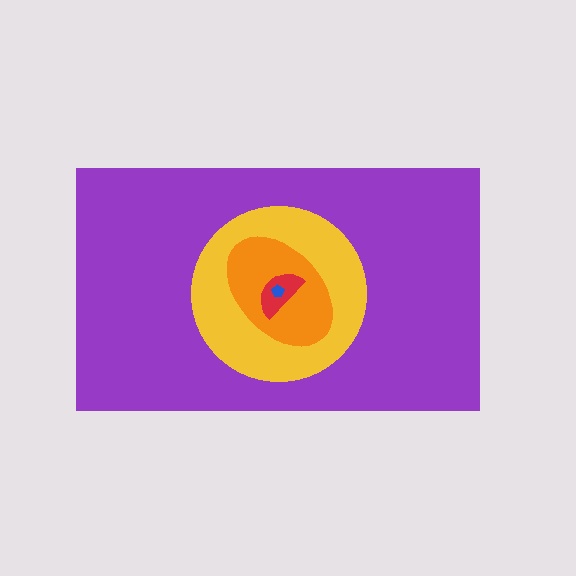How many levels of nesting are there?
5.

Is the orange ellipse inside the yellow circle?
Yes.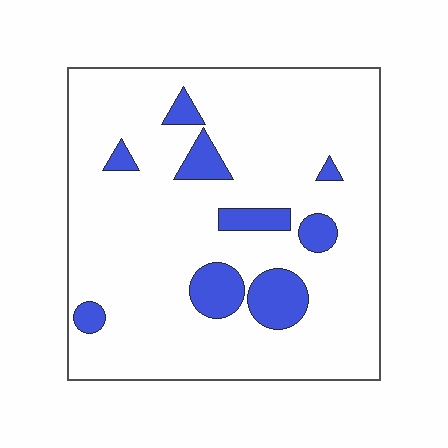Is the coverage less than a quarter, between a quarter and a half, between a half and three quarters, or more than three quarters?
Less than a quarter.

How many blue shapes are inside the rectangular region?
9.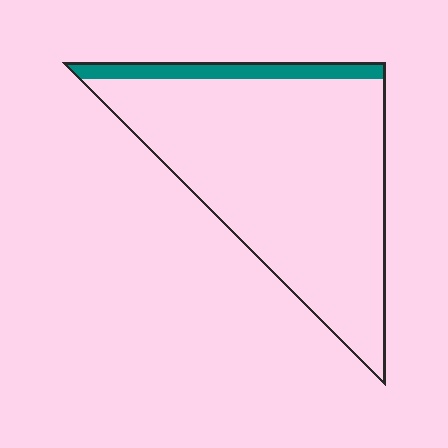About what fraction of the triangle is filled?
About one tenth (1/10).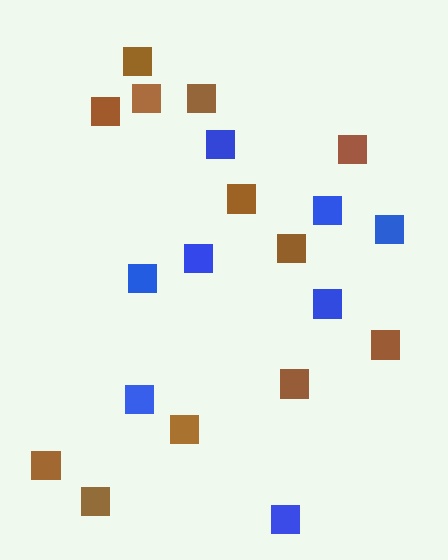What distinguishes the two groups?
There are 2 groups: one group of brown squares (12) and one group of blue squares (8).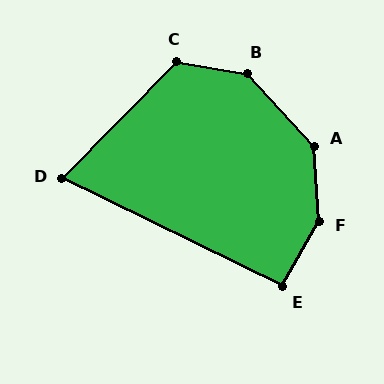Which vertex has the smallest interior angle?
D, at approximately 72 degrees.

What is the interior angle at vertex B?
Approximately 142 degrees (obtuse).